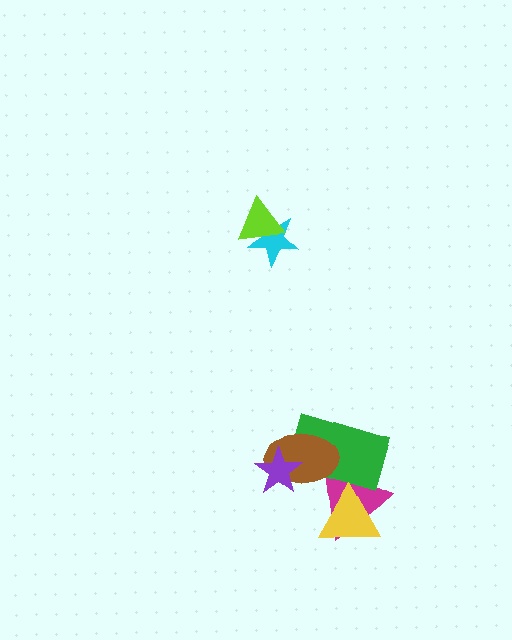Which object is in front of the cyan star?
The lime triangle is in front of the cyan star.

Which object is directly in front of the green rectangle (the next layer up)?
The brown ellipse is directly in front of the green rectangle.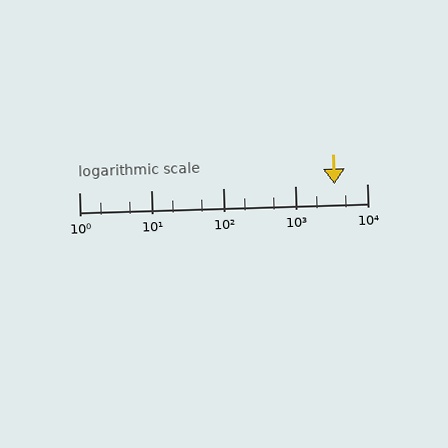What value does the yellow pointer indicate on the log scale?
The pointer indicates approximately 3500.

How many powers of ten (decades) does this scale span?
The scale spans 4 decades, from 1 to 10000.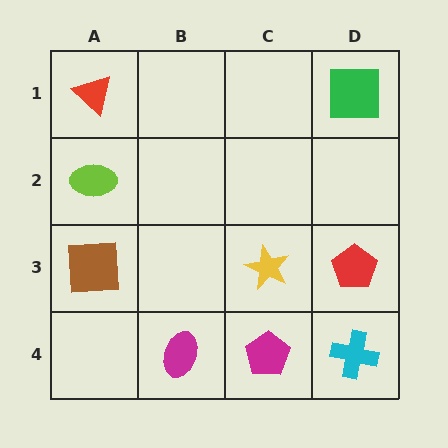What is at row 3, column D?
A red pentagon.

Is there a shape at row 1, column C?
No, that cell is empty.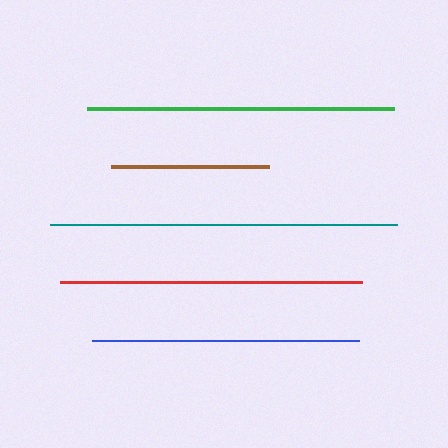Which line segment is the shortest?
The brown line is the shortest at approximately 158 pixels.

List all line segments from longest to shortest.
From longest to shortest: teal, green, red, blue, brown.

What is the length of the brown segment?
The brown segment is approximately 158 pixels long.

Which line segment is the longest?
The teal line is the longest at approximately 348 pixels.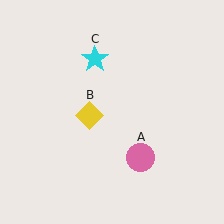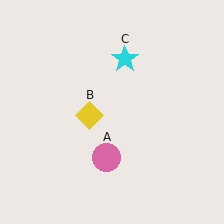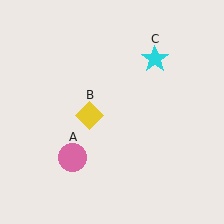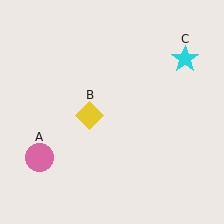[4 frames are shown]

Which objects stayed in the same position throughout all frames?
Yellow diamond (object B) remained stationary.